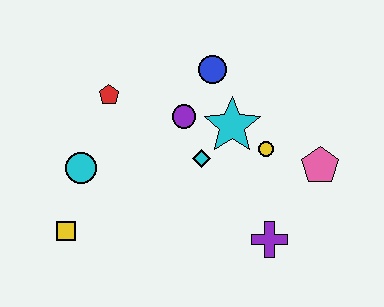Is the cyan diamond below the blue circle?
Yes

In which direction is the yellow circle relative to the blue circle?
The yellow circle is below the blue circle.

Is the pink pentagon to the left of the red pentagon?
No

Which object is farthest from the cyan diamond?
The yellow square is farthest from the cyan diamond.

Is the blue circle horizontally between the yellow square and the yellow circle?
Yes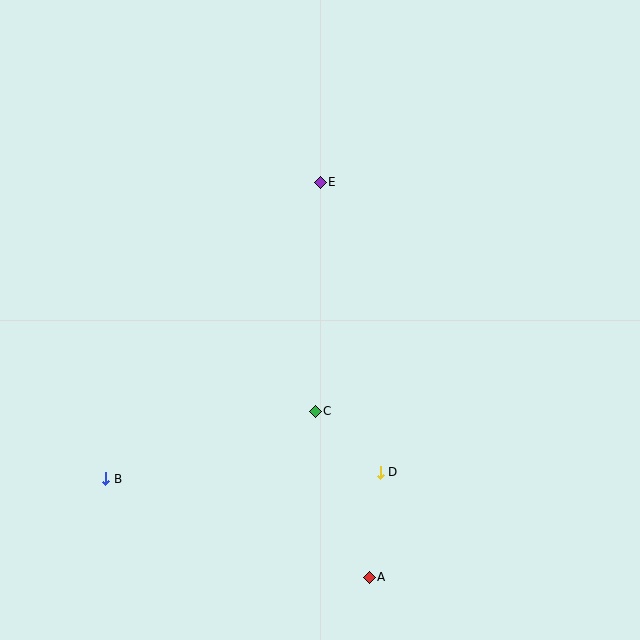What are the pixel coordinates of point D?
Point D is at (380, 472).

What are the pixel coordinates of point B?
Point B is at (106, 479).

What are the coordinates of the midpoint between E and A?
The midpoint between E and A is at (345, 380).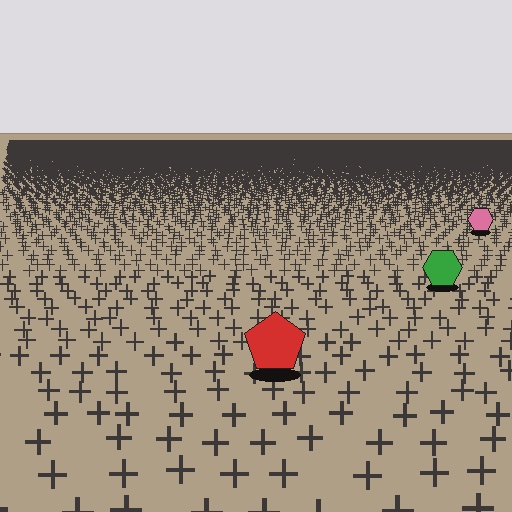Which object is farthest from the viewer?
The pink hexagon is farthest from the viewer. It appears smaller and the ground texture around it is denser.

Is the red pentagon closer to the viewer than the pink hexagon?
Yes. The red pentagon is closer — you can tell from the texture gradient: the ground texture is coarser near it.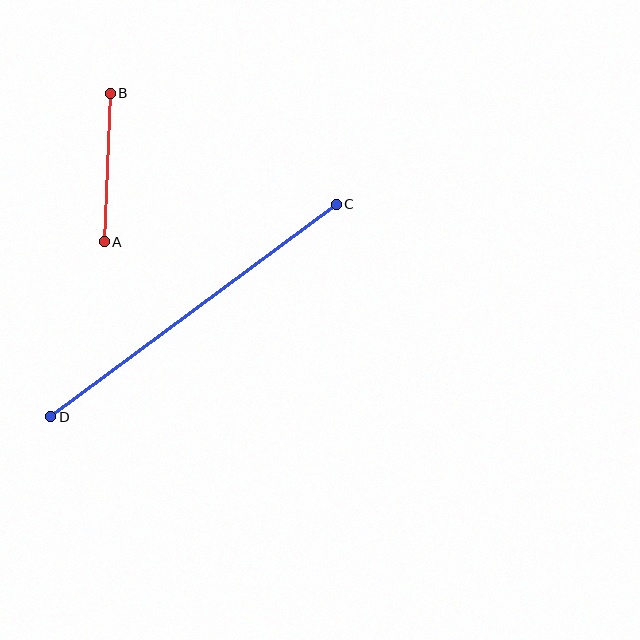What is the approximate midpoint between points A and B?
The midpoint is at approximately (107, 167) pixels.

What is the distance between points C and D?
The distance is approximately 356 pixels.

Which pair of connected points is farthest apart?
Points C and D are farthest apart.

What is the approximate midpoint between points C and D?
The midpoint is at approximately (194, 310) pixels.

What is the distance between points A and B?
The distance is approximately 149 pixels.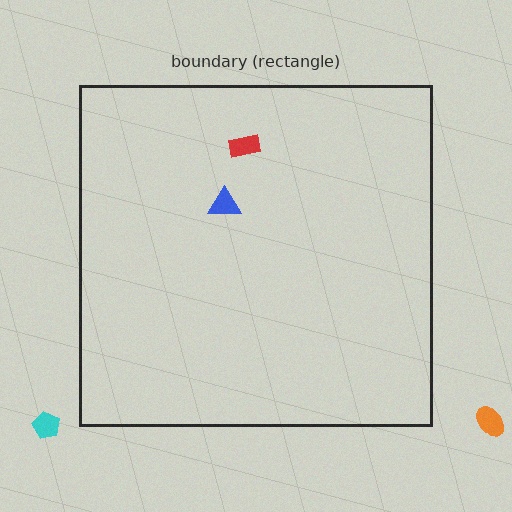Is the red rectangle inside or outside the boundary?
Inside.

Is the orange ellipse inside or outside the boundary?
Outside.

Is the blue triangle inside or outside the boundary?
Inside.